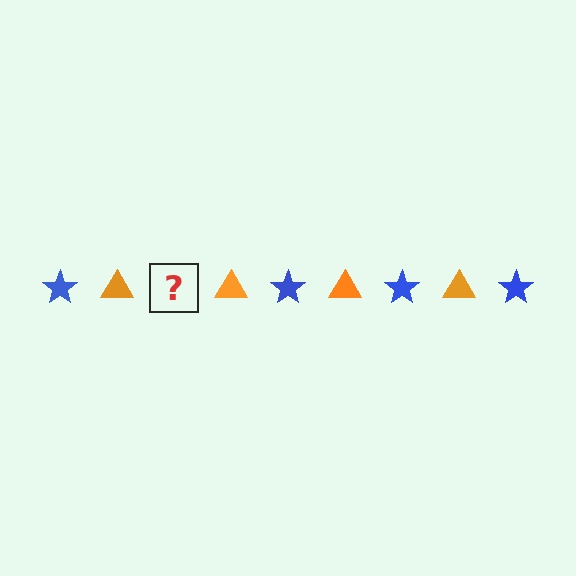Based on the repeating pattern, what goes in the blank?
The blank should be a blue star.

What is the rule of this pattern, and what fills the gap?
The rule is that the pattern alternates between blue star and orange triangle. The gap should be filled with a blue star.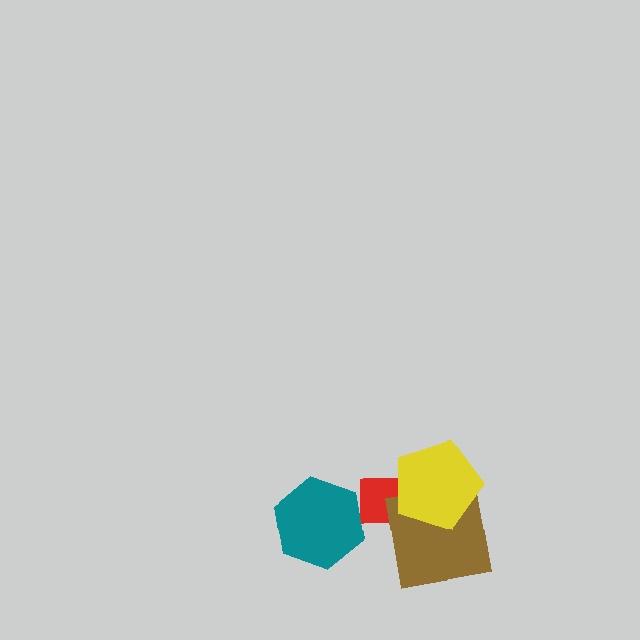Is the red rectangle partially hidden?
Yes, it is partially covered by another shape.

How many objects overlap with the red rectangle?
2 objects overlap with the red rectangle.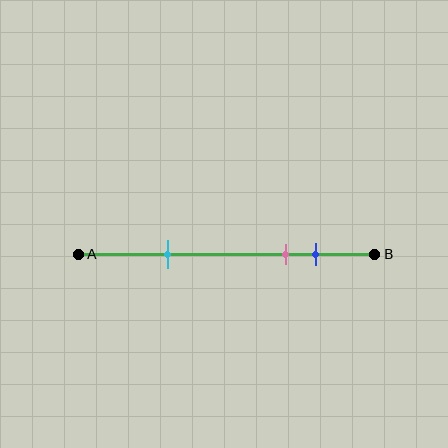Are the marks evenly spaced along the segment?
No, the marks are not evenly spaced.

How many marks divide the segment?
There are 3 marks dividing the segment.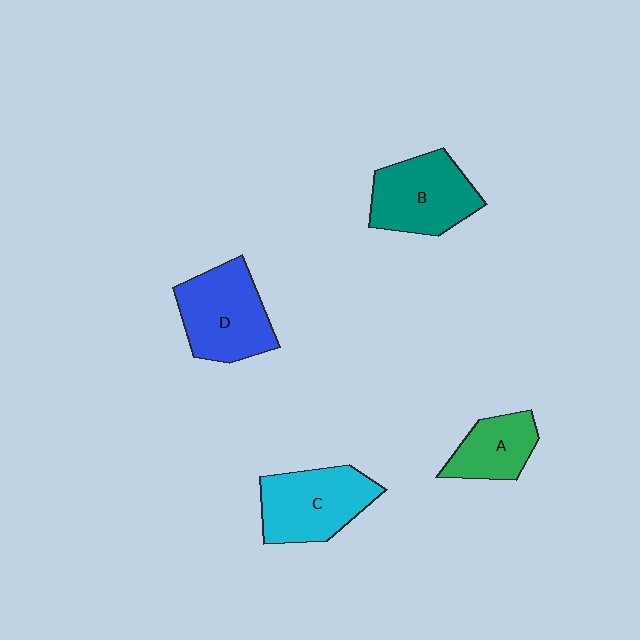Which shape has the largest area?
Shape D (blue).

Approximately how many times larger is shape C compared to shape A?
Approximately 1.5 times.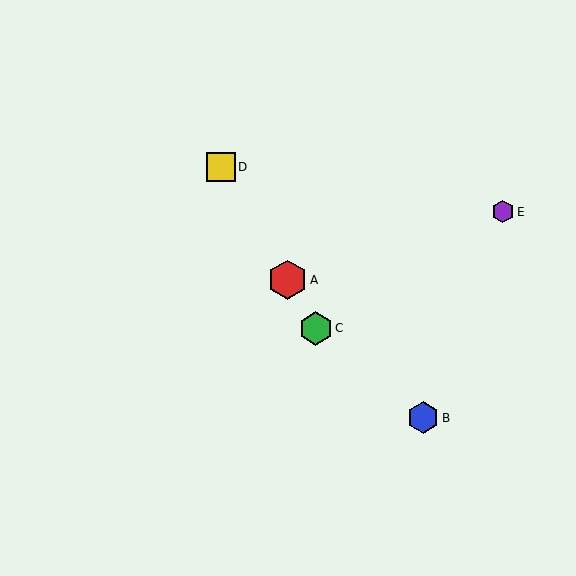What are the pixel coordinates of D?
Object D is at (221, 167).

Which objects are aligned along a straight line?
Objects A, C, D are aligned along a straight line.